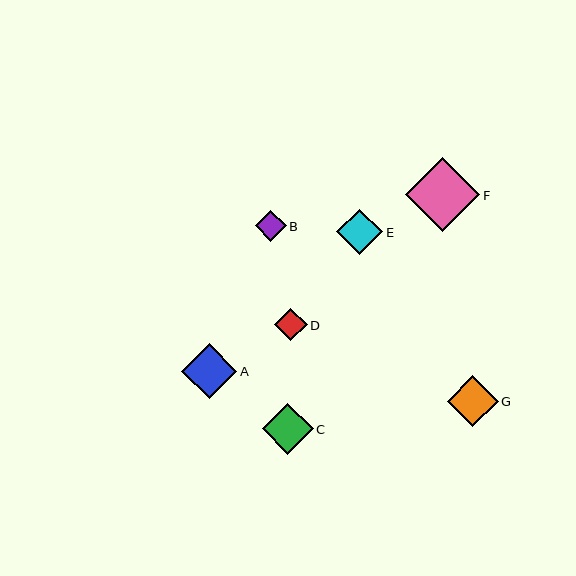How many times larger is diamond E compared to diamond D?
Diamond E is approximately 1.4 times the size of diamond D.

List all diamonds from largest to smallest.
From largest to smallest: F, A, G, C, E, D, B.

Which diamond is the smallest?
Diamond B is the smallest with a size of approximately 31 pixels.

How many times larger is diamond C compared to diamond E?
Diamond C is approximately 1.1 times the size of diamond E.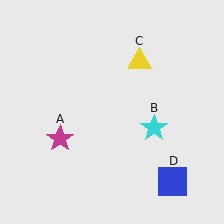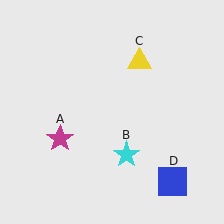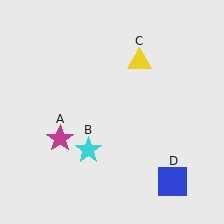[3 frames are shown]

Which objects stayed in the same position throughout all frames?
Magenta star (object A) and yellow triangle (object C) and blue square (object D) remained stationary.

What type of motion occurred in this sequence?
The cyan star (object B) rotated clockwise around the center of the scene.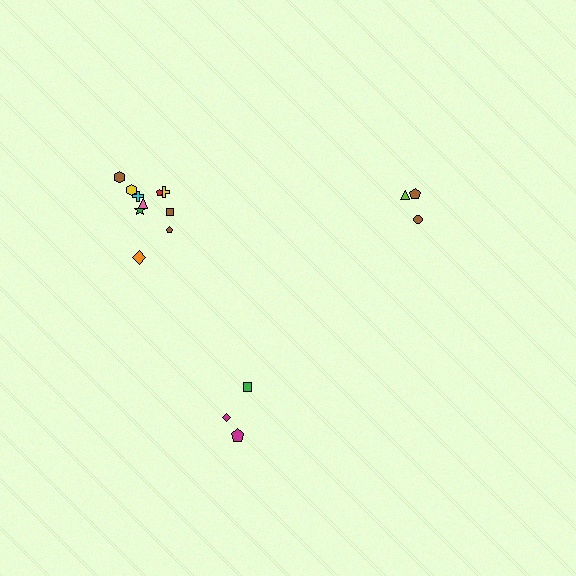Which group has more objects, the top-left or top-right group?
The top-left group.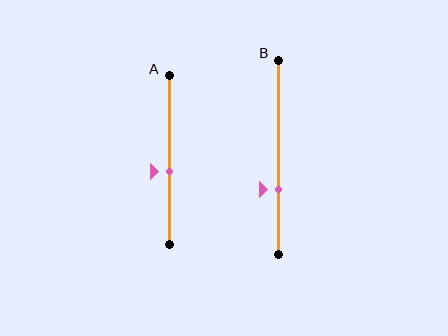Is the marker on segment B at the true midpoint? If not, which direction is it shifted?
No, the marker on segment B is shifted downward by about 17% of the segment length.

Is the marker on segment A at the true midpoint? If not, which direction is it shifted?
No, the marker on segment A is shifted downward by about 7% of the segment length.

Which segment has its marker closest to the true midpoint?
Segment A has its marker closest to the true midpoint.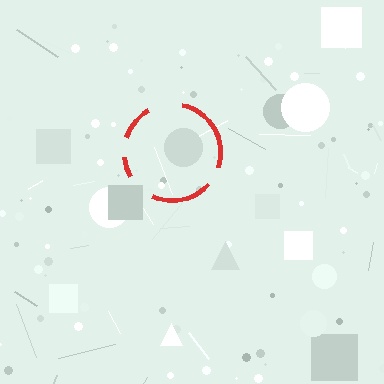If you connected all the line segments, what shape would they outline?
They would outline a circle.